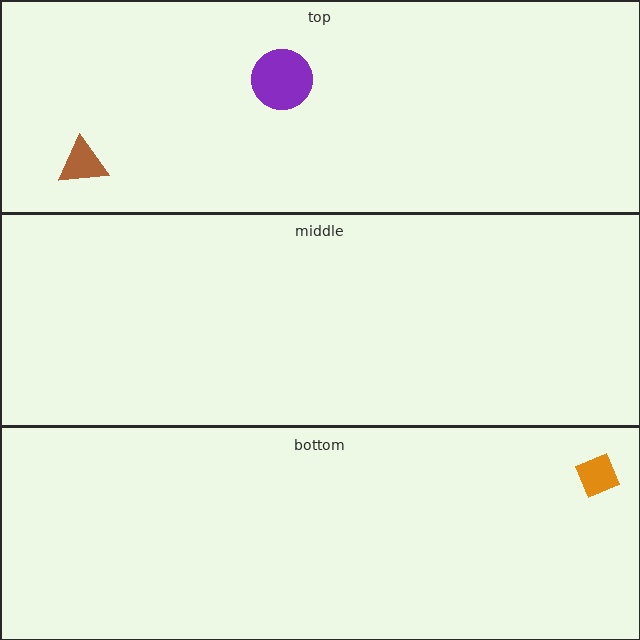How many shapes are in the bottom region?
1.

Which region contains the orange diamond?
The bottom region.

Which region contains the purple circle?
The top region.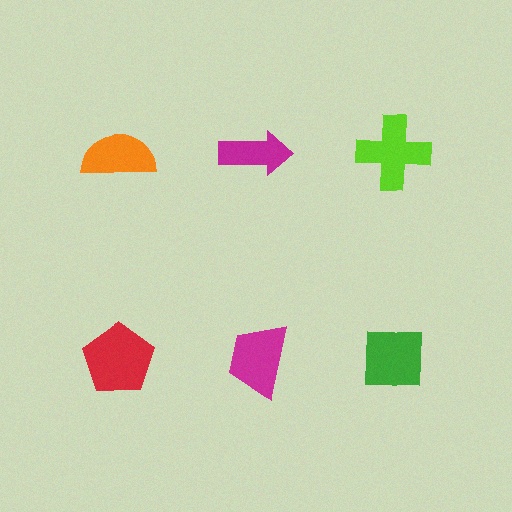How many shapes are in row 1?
3 shapes.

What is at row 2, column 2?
A magenta trapezoid.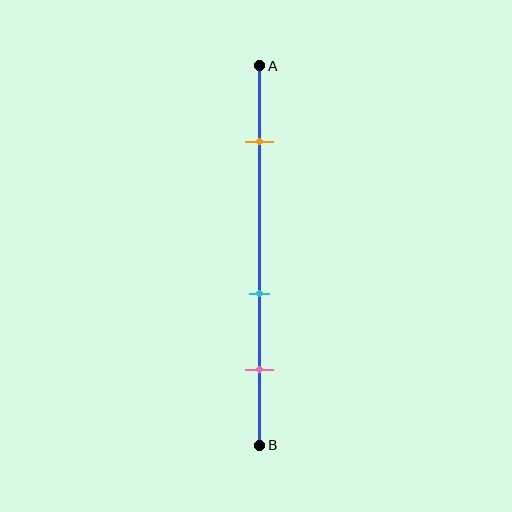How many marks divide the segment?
There are 3 marks dividing the segment.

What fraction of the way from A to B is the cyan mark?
The cyan mark is approximately 60% (0.6) of the way from A to B.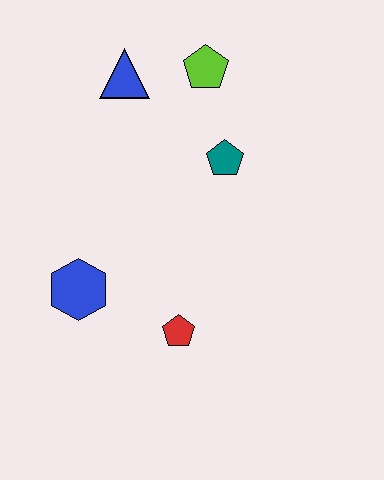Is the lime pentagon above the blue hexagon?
Yes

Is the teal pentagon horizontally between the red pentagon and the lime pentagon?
No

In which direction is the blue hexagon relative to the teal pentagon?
The blue hexagon is to the left of the teal pentagon.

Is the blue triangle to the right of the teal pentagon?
No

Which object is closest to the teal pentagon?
The lime pentagon is closest to the teal pentagon.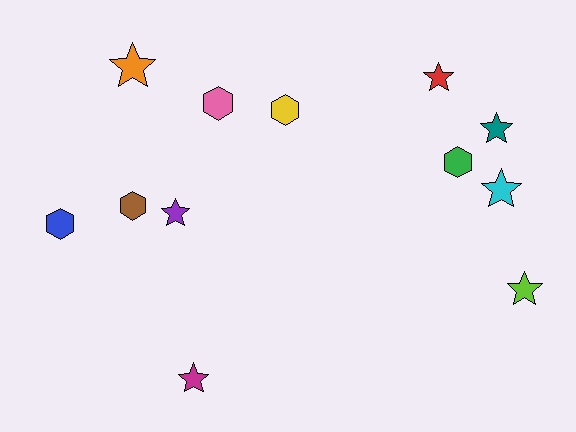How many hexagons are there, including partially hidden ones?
There are 5 hexagons.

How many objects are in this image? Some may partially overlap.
There are 12 objects.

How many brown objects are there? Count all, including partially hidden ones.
There is 1 brown object.